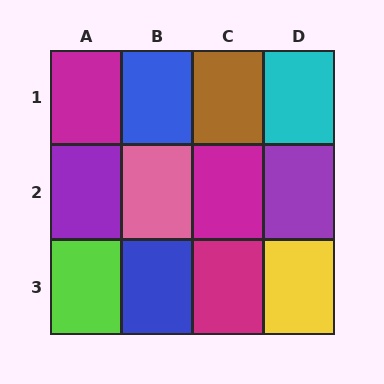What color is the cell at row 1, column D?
Cyan.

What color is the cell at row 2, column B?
Pink.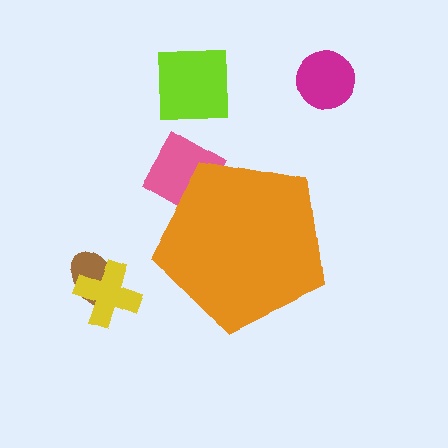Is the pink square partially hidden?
Yes, the pink square is partially hidden behind the orange pentagon.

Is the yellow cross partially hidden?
No, the yellow cross is fully visible.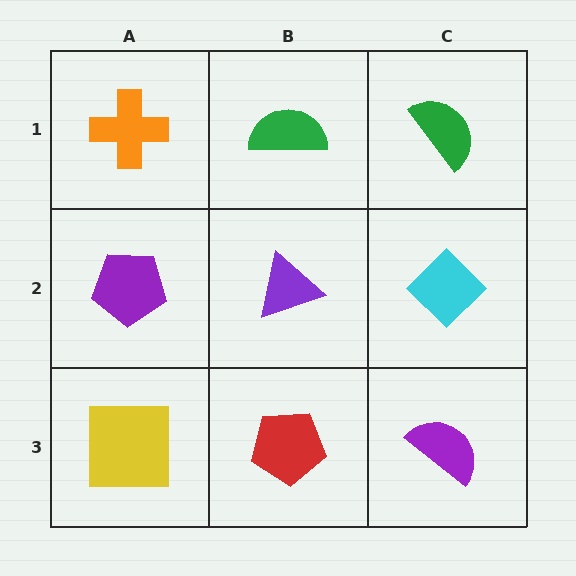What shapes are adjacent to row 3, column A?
A purple pentagon (row 2, column A), a red pentagon (row 3, column B).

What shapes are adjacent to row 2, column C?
A green semicircle (row 1, column C), a purple semicircle (row 3, column C), a purple triangle (row 2, column B).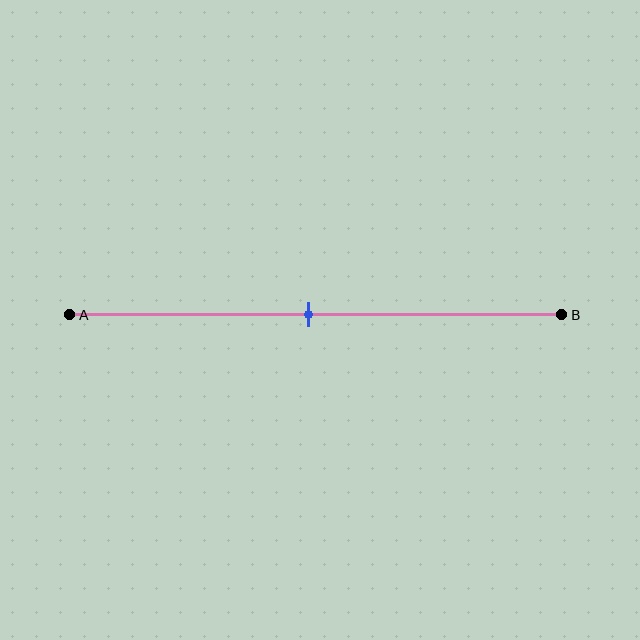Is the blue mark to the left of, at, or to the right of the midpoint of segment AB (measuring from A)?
The blue mark is approximately at the midpoint of segment AB.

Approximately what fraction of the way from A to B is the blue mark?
The blue mark is approximately 50% of the way from A to B.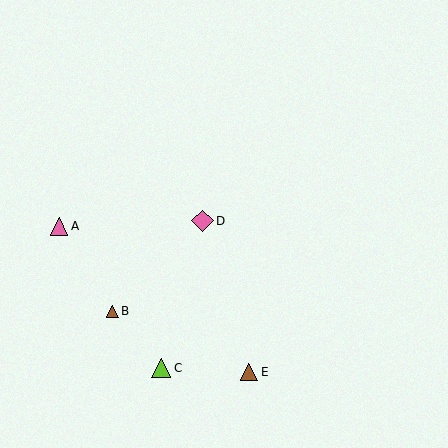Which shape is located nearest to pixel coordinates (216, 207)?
The pink diamond (labeled D) at (202, 221) is nearest to that location.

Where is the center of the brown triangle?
The center of the brown triangle is at (112, 311).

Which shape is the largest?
The pink diamond (labeled D) is the largest.